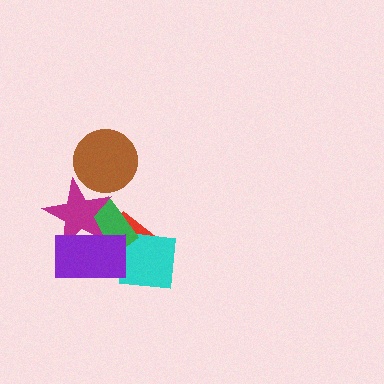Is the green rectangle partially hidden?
Yes, it is partially covered by another shape.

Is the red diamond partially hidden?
Yes, it is partially covered by another shape.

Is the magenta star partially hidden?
Yes, it is partially covered by another shape.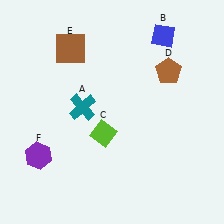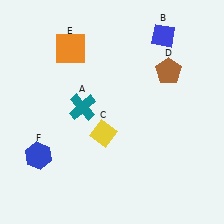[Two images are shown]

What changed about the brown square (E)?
In Image 1, E is brown. In Image 2, it changed to orange.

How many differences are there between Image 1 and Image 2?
There are 3 differences between the two images.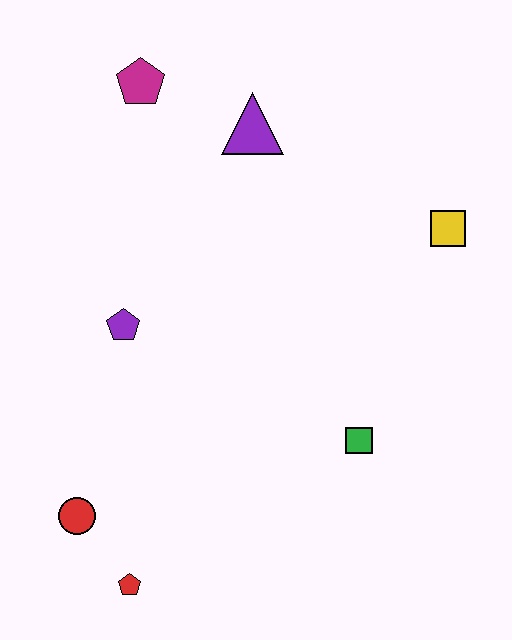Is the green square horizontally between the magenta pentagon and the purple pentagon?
No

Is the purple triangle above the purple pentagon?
Yes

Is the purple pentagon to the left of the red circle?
No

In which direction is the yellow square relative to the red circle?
The yellow square is to the right of the red circle.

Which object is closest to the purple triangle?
The magenta pentagon is closest to the purple triangle.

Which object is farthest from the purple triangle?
The red pentagon is farthest from the purple triangle.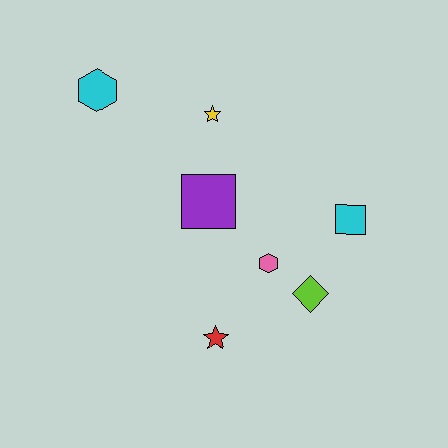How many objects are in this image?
There are 7 objects.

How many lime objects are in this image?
There is 1 lime object.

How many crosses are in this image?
There are no crosses.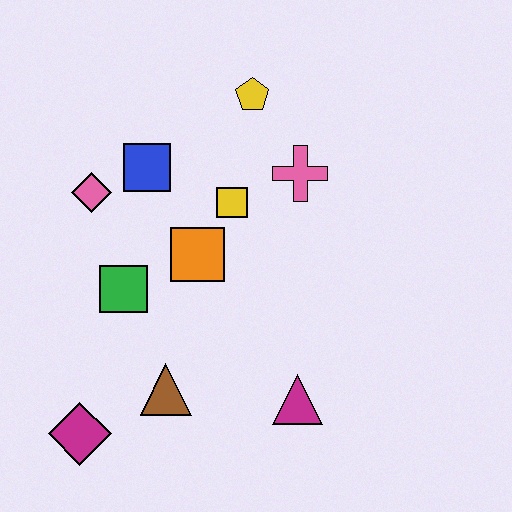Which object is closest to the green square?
The orange square is closest to the green square.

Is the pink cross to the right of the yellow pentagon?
Yes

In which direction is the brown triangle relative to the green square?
The brown triangle is below the green square.